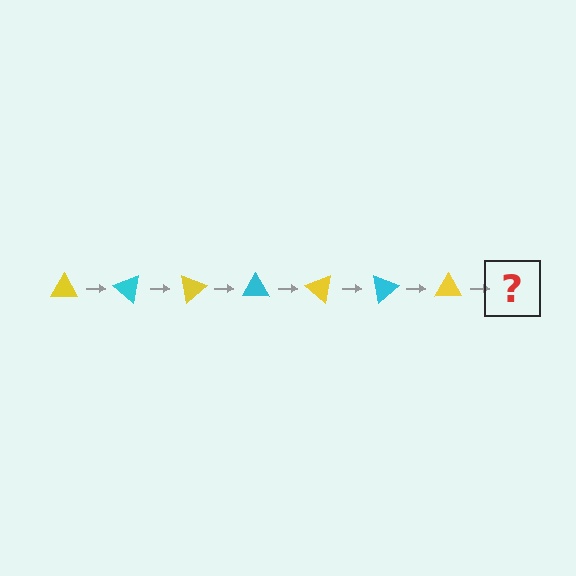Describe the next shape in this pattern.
It should be a cyan triangle, rotated 280 degrees from the start.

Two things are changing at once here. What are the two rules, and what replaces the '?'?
The two rules are that it rotates 40 degrees each step and the color cycles through yellow and cyan. The '?' should be a cyan triangle, rotated 280 degrees from the start.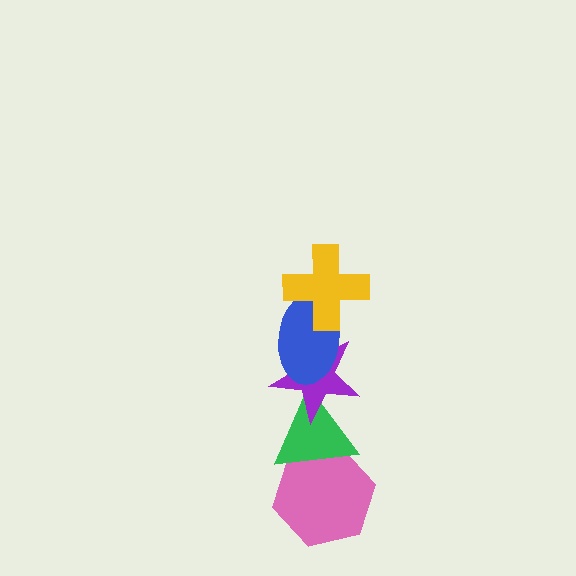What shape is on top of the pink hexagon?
The green triangle is on top of the pink hexagon.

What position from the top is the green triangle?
The green triangle is 4th from the top.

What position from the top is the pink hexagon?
The pink hexagon is 5th from the top.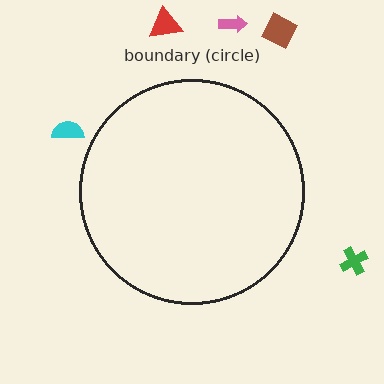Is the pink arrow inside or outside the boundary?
Outside.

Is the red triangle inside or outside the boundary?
Outside.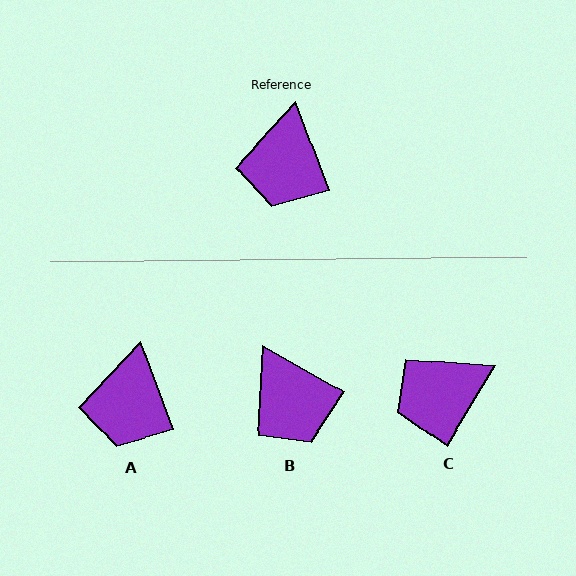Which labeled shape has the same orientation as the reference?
A.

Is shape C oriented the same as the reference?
No, it is off by about 51 degrees.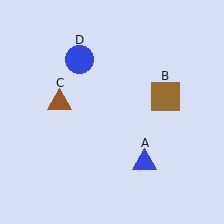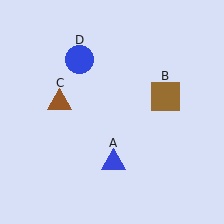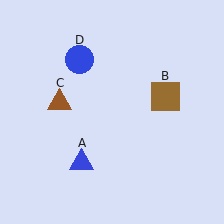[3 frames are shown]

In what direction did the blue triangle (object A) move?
The blue triangle (object A) moved left.